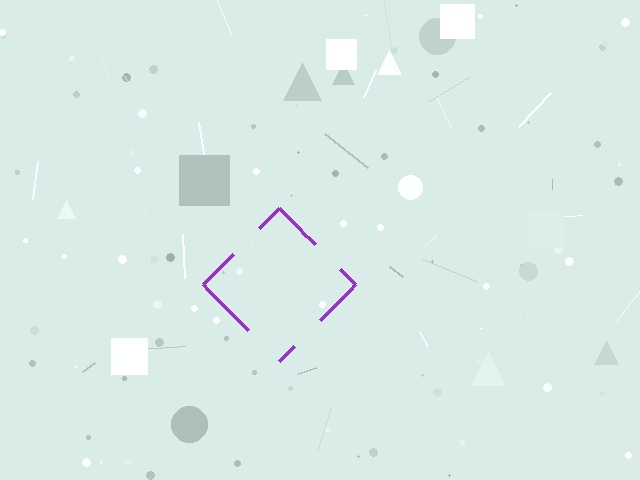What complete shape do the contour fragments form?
The contour fragments form a diamond.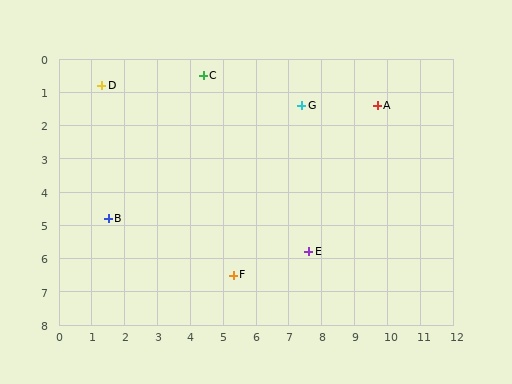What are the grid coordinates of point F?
Point F is at approximately (5.3, 6.5).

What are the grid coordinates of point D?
Point D is at approximately (1.3, 0.8).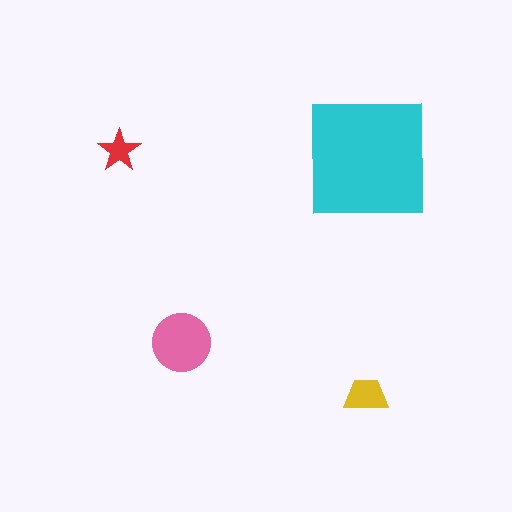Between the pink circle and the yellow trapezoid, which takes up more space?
The pink circle.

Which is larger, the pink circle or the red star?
The pink circle.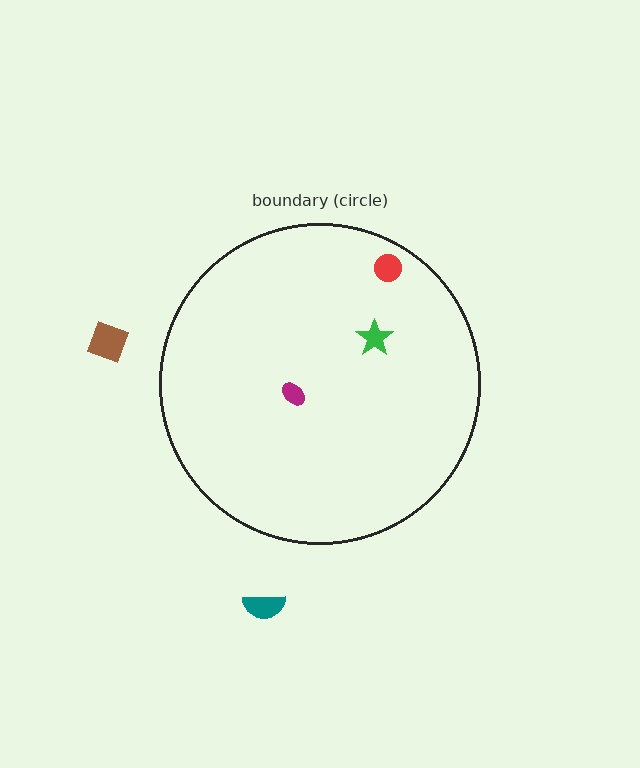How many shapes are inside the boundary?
3 inside, 2 outside.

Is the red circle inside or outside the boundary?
Inside.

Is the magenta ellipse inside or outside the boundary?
Inside.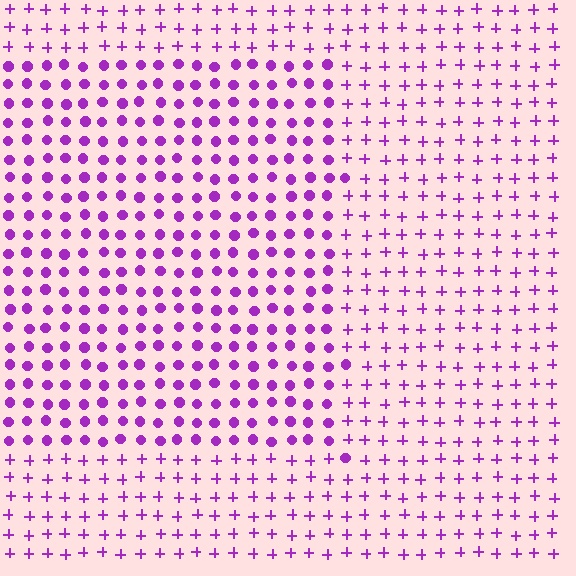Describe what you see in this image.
The image is filled with small purple elements arranged in a uniform grid. A rectangle-shaped region contains circles, while the surrounding area contains plus signs. The boundary is defined purely by the change in element shape.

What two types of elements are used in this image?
The image uses circles inside the rectangle region and plus signs outside it.